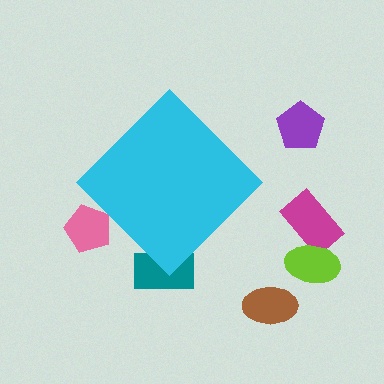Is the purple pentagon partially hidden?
No, the purple pentagon is fully visible.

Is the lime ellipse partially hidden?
No, the lime ellipse is fully visible.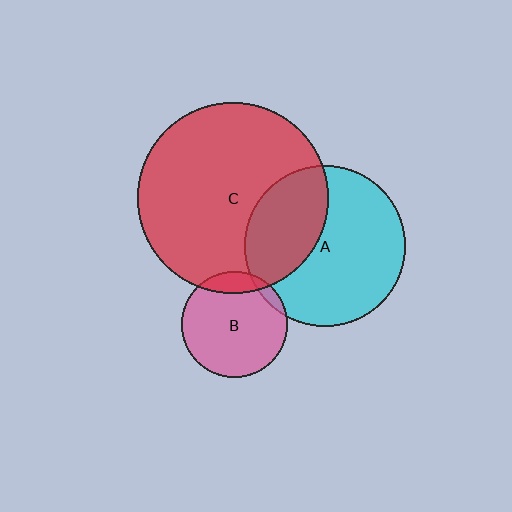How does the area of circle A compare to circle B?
Approximately 2.3 times.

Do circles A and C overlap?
Yes.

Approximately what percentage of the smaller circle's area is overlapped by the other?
Approximately 35%.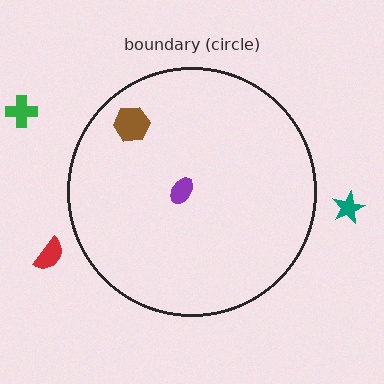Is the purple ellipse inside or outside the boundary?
Inside.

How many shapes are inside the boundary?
2 inside, 3 outside.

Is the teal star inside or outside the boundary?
Outside.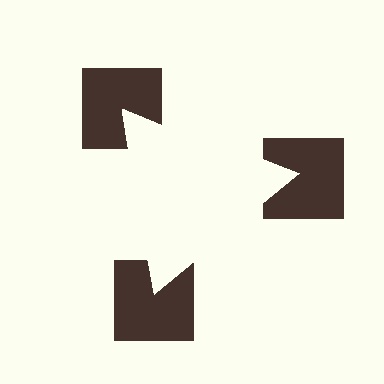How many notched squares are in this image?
There are 3 — one at each vertex of the illusory triangle.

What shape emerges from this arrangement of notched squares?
An illusory triangle — its edges are inferred from the aligned wedge cuts in the notched squares, not physically drawn.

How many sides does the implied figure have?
3 sides.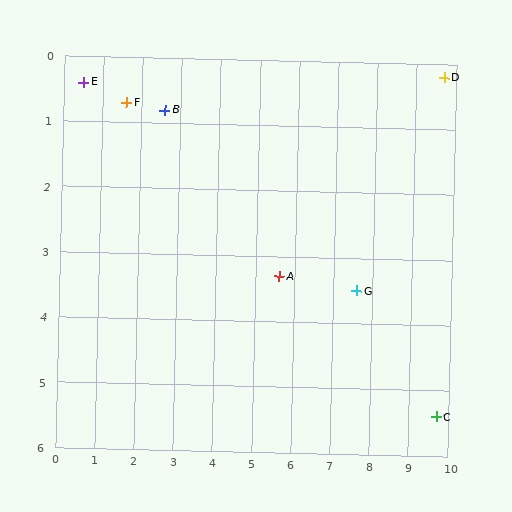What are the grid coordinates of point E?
Point E is at approximately (0.5, 0.4).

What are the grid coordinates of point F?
Point F is at approximately (1.6, 0.7).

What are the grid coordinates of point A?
Point A is at approximately (5.6, 3.3).